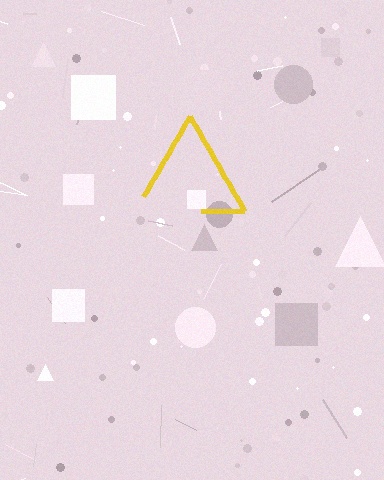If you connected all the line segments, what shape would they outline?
They would outline a triangle.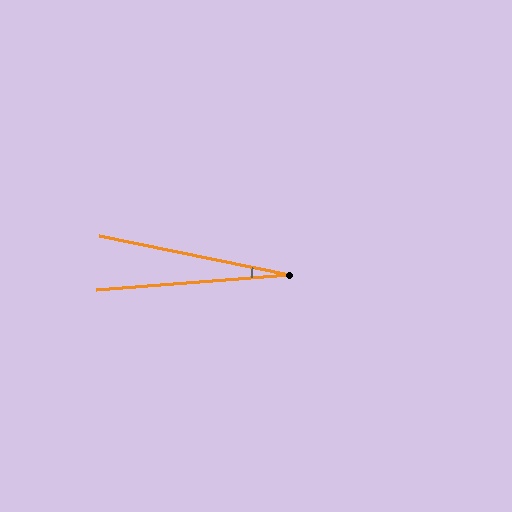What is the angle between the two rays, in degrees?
Approximately 16 degrees.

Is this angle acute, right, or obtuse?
It is acute.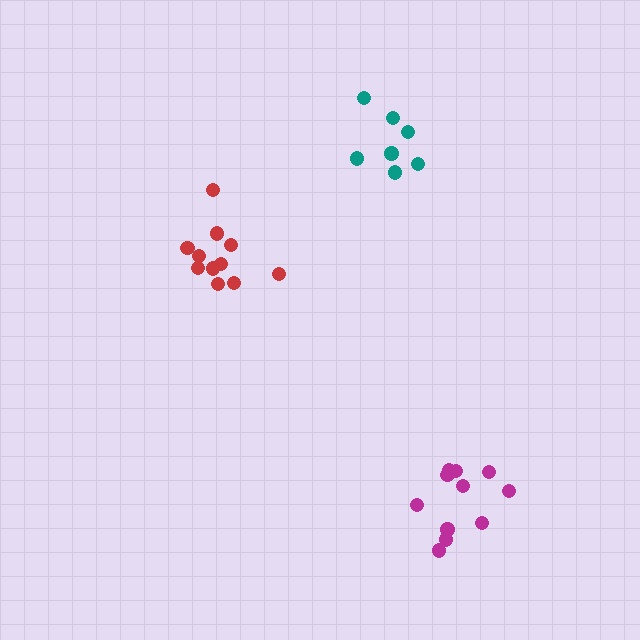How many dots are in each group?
Group 1: 11 dots, Group 2: 7 dots, Group 3: 11 dots (29 total).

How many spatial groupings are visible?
There are 3 spatial groupings.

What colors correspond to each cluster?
The clusters are colored: red, teal, magenta.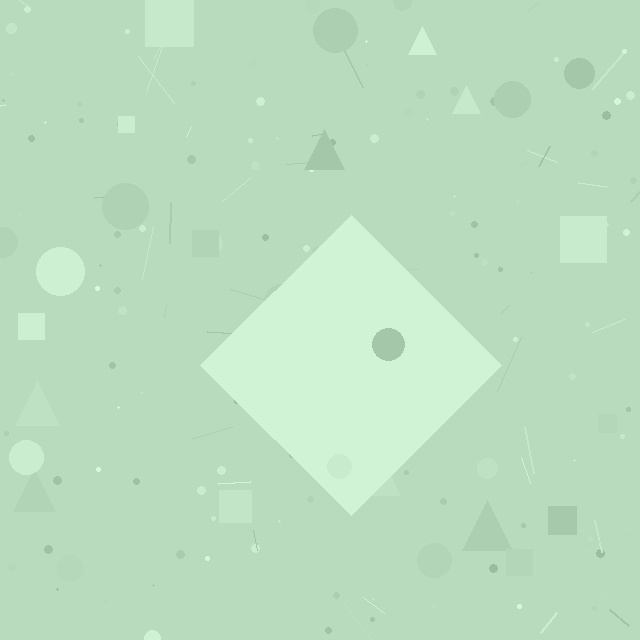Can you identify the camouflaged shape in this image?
The camouflaged shape is a diamond.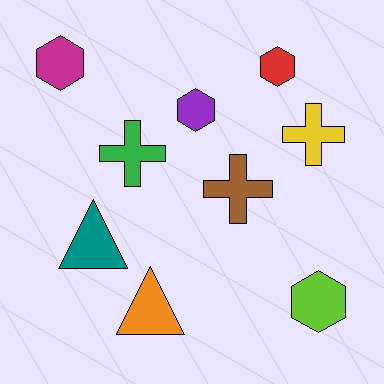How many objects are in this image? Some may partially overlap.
There are 9 objects.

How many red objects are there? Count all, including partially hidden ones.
There is 1 red object.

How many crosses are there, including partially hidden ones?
There are 3 crosses.